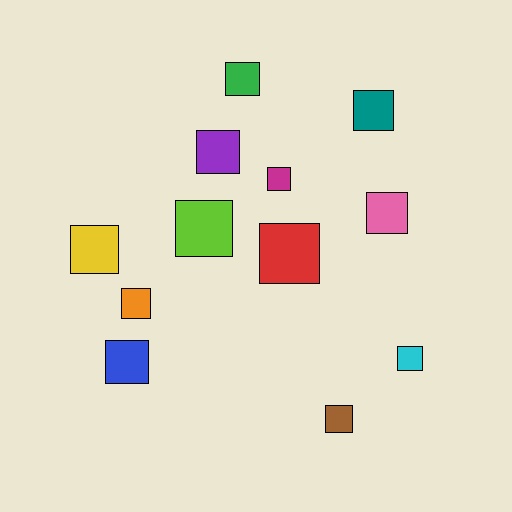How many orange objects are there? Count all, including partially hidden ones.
There is 1 orange object.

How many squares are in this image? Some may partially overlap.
There are 12 squares.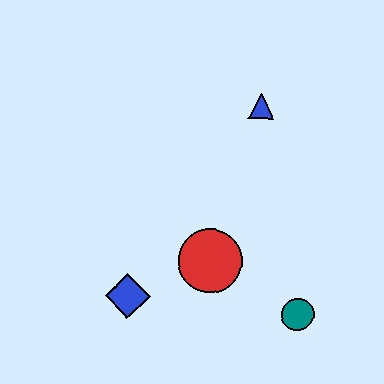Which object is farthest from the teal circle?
The blue triangle is farthest from the teal circle.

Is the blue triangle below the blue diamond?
No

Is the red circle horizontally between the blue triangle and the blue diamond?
Yes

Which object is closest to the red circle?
The blue diamond is closest to the red circle.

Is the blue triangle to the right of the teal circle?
No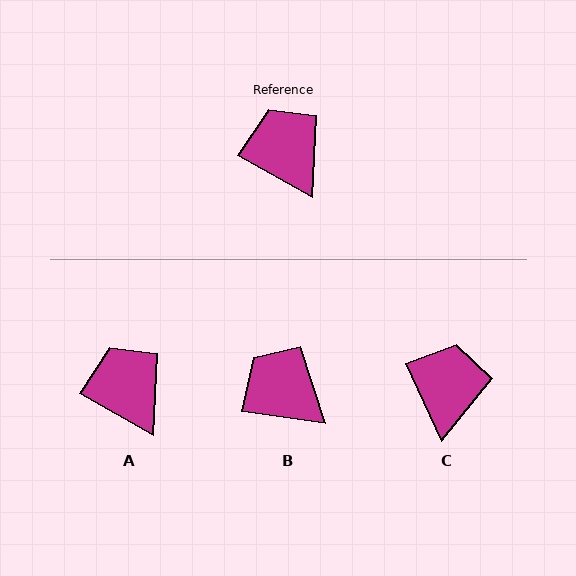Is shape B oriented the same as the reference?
No, it is off by about 21 degrees.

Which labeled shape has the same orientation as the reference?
A.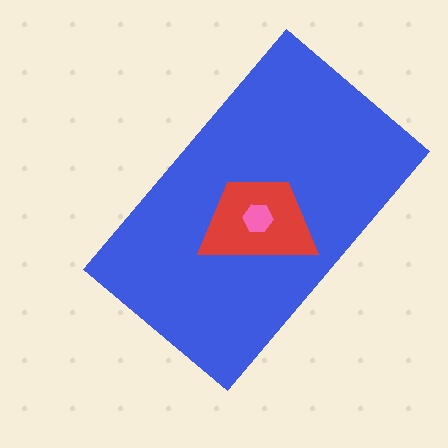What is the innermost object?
The pink hexagon.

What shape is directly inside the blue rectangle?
The red trapezoid.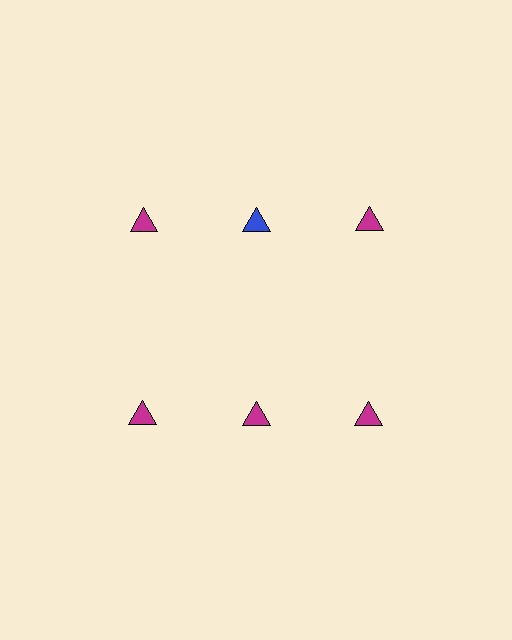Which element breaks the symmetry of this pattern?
The blue triangle in the top row, second from left column breaks the symmetry. All other shapes are magenta triangles.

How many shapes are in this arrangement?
There are 6 shapes arranged in a grid pattern.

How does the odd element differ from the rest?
It has a different color: blue instead of magenta.